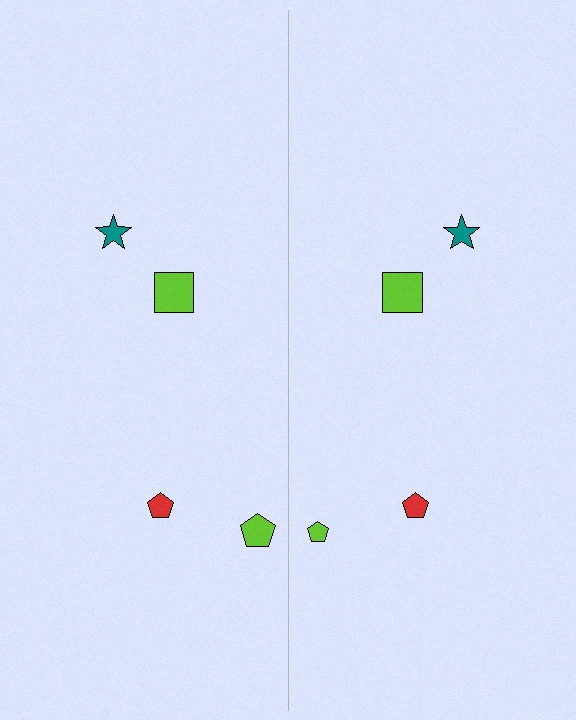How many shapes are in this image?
There are 8 shapes in this image.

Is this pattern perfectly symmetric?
No, the pattern is not perfectly symmetric. The lime pentagon on the right side has a different size than its mirror counterpart.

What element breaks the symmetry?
The lime pentagon on the right side has a different size than its mirror counterpart.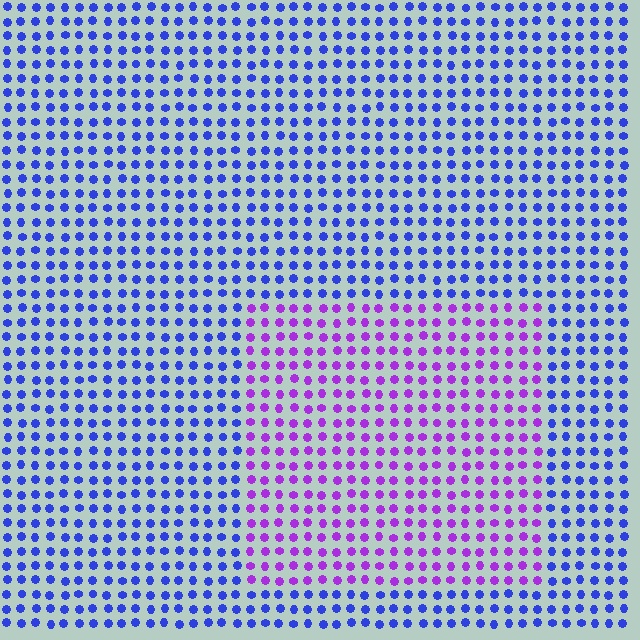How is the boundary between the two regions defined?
The boundary is defined purely by a slight shift in hue (about 49 degrees). Spacing, size, and orientation are identical on both sides.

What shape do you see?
I see a rectangle.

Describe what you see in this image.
The image is filled with small blue elements in a uniform arrangement. A rectangle-shaped region is visible where the elements are tinted to a slightly different hue, forming a subtle color boundary.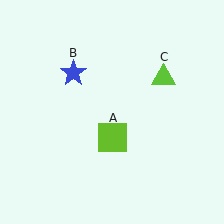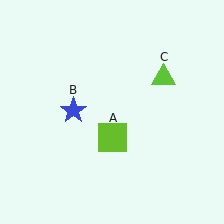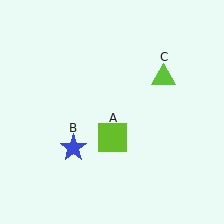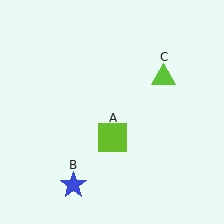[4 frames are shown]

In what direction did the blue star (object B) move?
The blue star (object B) moved down.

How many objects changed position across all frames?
1 object changed position: blue star (object B).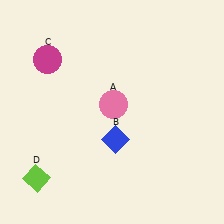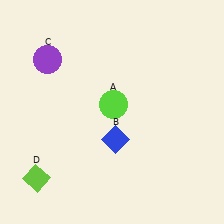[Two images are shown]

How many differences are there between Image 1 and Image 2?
There are 2 differences between the two images.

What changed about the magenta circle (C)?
In Image 1, C is magenta. In Image 2, it changed to purple.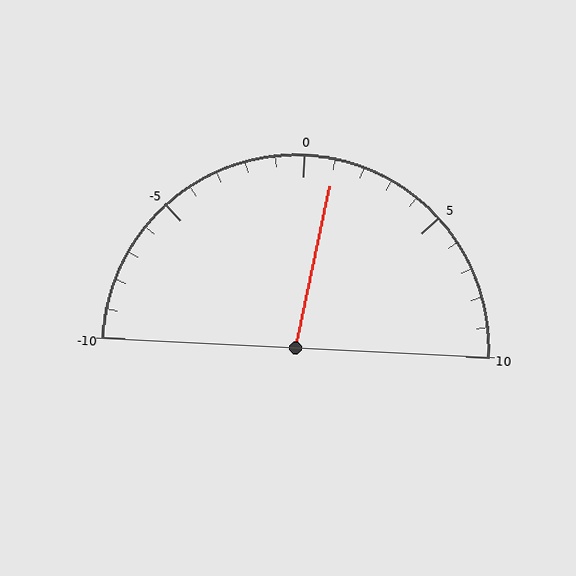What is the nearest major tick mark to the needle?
The nearest major tick mark is 0.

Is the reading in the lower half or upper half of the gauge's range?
The reading is in the upper half of the range (-10 to 10).